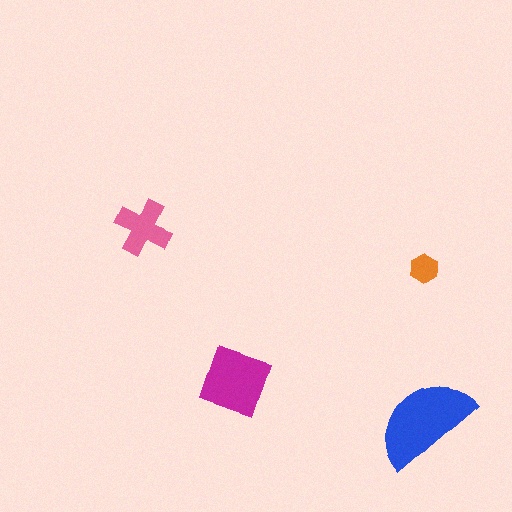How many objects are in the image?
There are 4 objects in the image.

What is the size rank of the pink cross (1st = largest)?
3rd.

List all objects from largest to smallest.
The blue semicircle, the magenta diamond, the pink cross, the orange hexagon.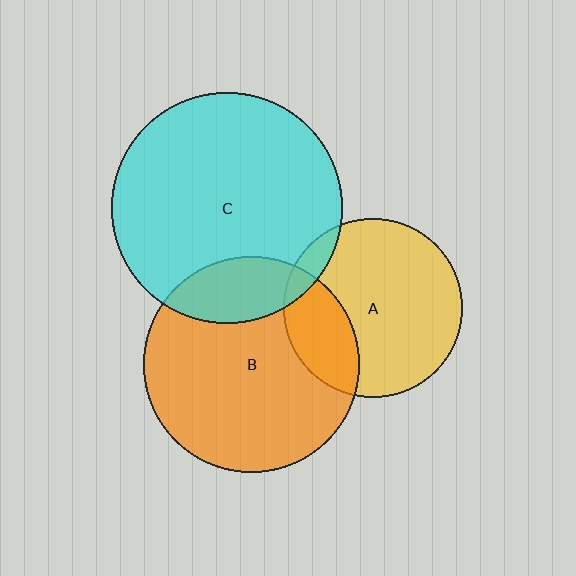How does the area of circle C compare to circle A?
Approximately 1.6 times.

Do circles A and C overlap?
Yes.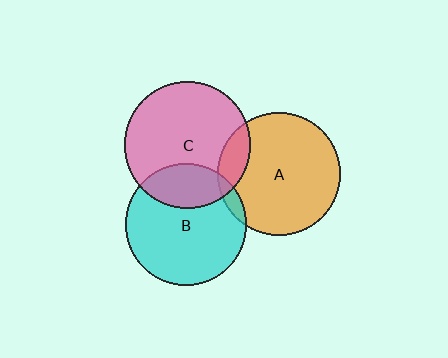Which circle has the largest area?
Circle C (pink).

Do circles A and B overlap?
Yes.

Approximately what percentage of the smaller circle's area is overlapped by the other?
Approximately 5%.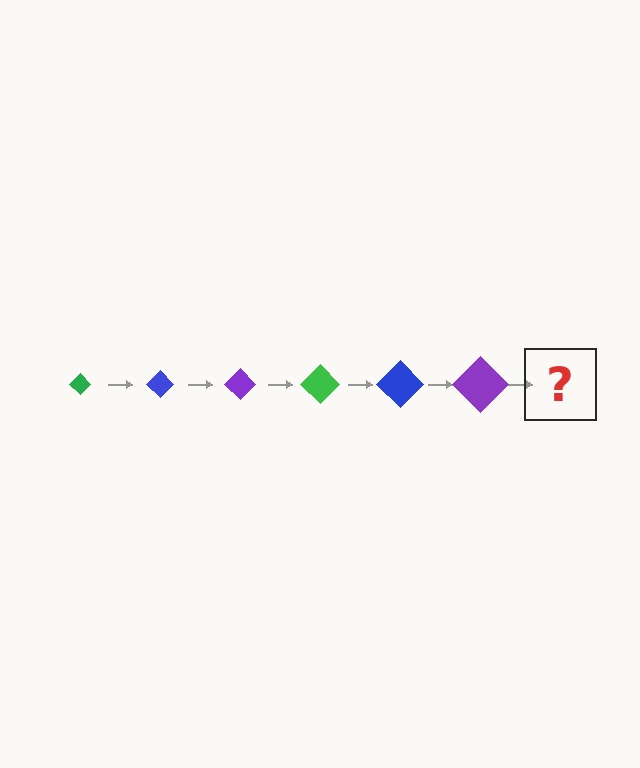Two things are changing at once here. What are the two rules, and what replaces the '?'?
The two rules are that the diamond grows larger each step and the color cycles through green, blue, and purple. The '?' should be a green diamond, larger than the previous one.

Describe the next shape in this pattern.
It should be a green diamond, larger than the previous one.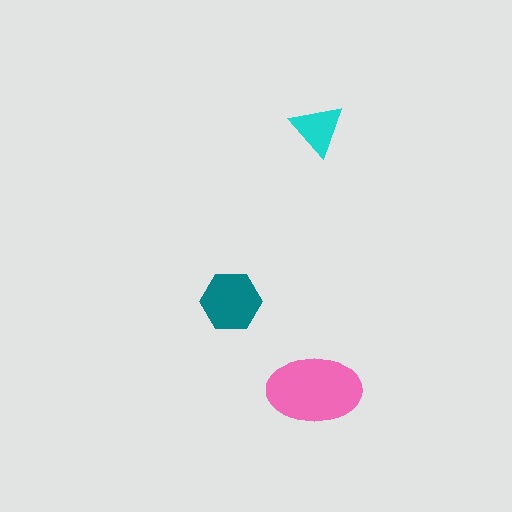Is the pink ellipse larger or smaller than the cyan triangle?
Larger.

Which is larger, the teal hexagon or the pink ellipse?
The pink ellipse.